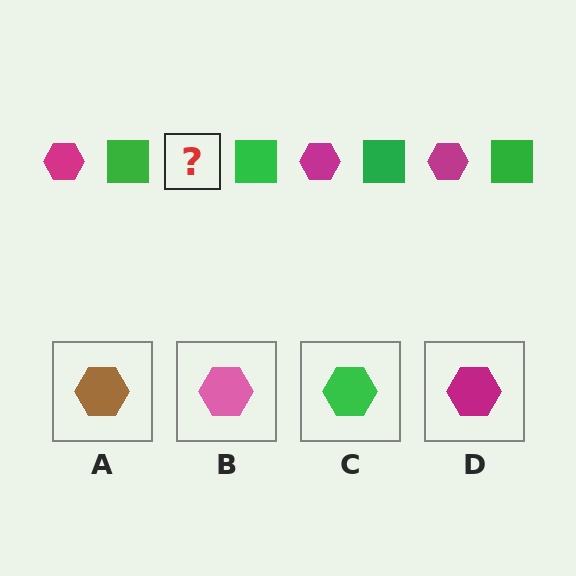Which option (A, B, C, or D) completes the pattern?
D.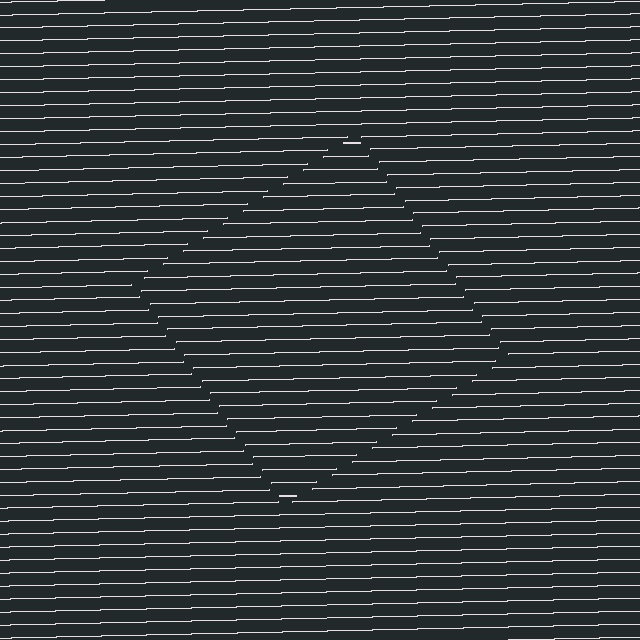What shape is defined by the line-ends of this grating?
An illusory square. The interior of the shape contains the same grating, shifted by half a period — the contour is defined by the phase discontinuity where line-ends from the inner and outer gratings abut.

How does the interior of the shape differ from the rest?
The interior of the shape contains the same grating, shifted by half a period — the contour is defined by the phase discontinuity where line-ends from the inner and outer gratings abut.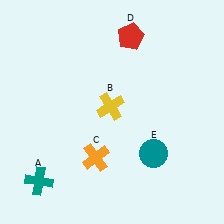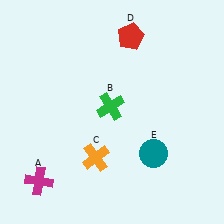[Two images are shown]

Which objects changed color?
A changed from teal to magenta. B changed from yellow to green.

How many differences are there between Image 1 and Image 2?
There are 2 differences between the two images.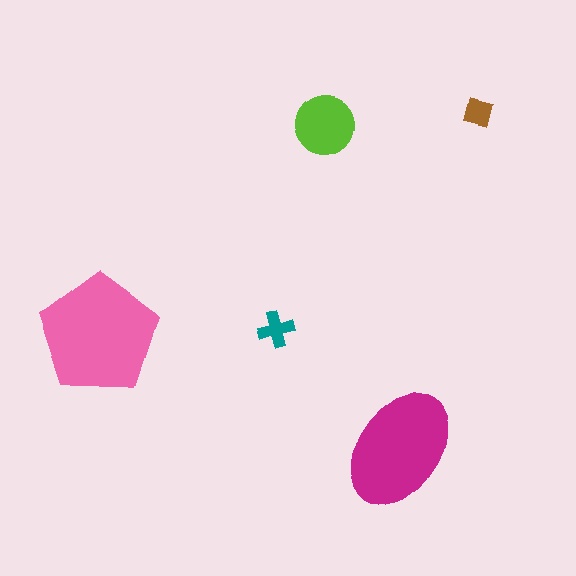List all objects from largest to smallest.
The pink pentagon, the magenta ellipse, the lime circle, the teal cross, the brown square.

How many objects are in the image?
There are 5 objects in the image.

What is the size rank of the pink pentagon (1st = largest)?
1st.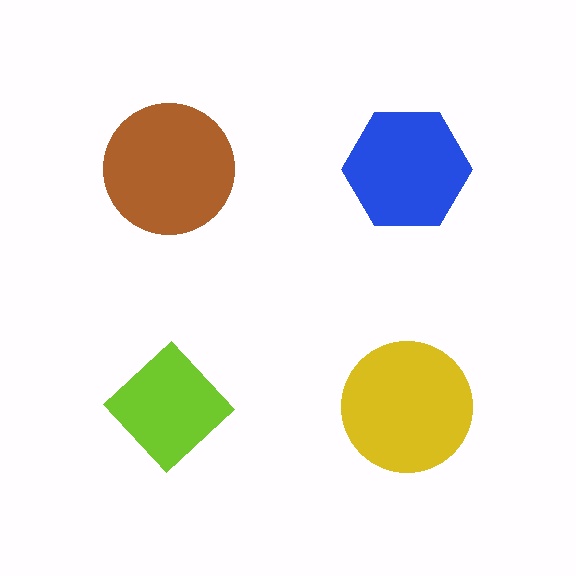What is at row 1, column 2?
A blue hexagon.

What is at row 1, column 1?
A brown circle.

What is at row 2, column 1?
A lime diamond.